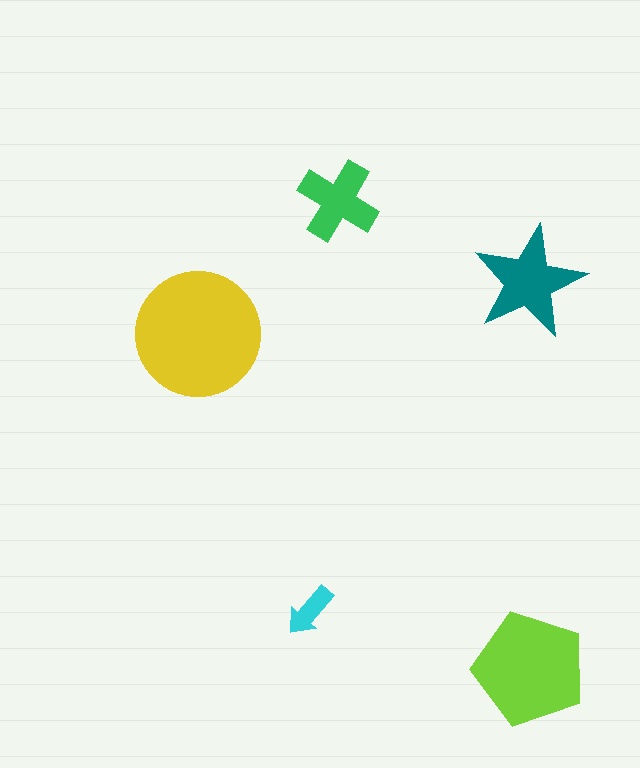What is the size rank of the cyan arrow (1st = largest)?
5th.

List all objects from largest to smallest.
The yellow circle, the lime pentagon, the teal star, the green cross, the cyan arrow.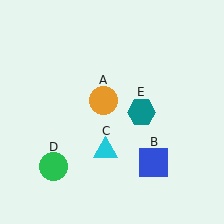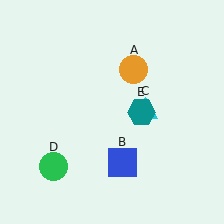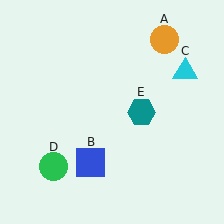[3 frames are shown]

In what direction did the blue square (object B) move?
The blue square (object B) moved left.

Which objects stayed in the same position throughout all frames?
Green circle (object D) and teal hexagon (object E) remained stationary.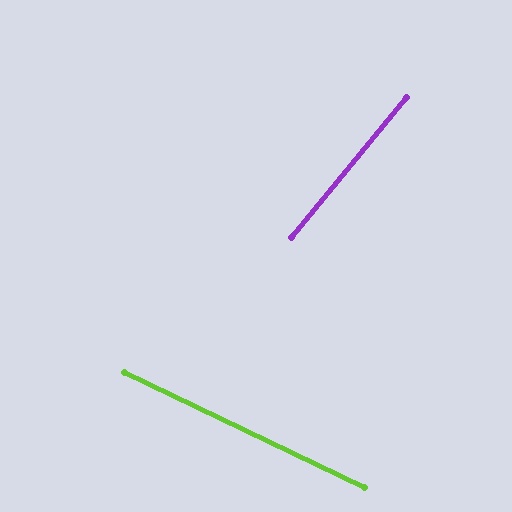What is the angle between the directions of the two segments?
Approximately 76 degrees.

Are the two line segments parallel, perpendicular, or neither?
Neither parallel nor perpendicular — they differ by about 76°.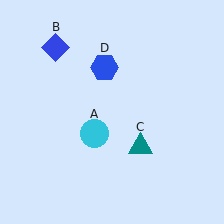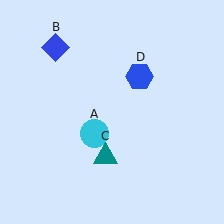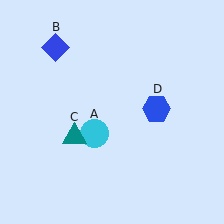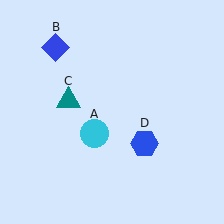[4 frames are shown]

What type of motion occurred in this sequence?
The teal triangle (object C), blue hexagon (object D) rotated clockwise around the center of the scene.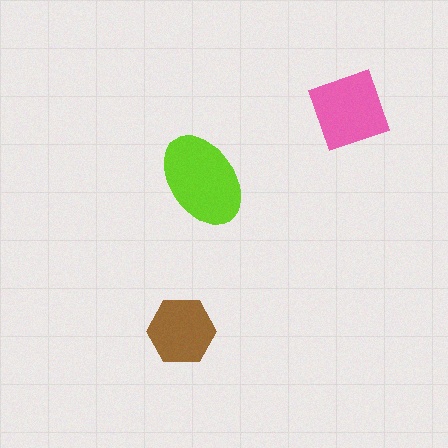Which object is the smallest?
The brown hexagon.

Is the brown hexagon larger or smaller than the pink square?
Smaller.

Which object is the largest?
The lime ellipse.